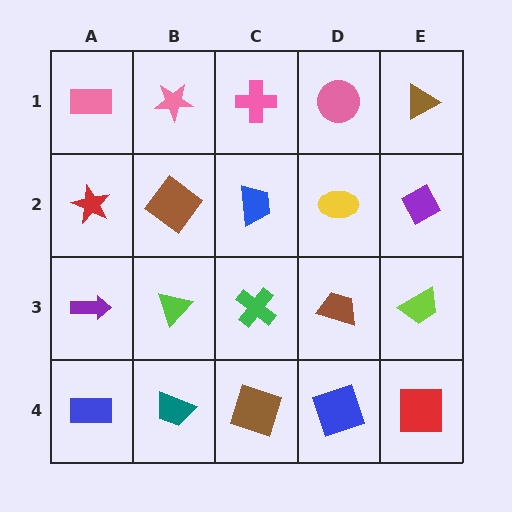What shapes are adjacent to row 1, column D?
A yellow ellipse (row 2, column D), a pink cross (row 1, column C), a brown triangle (row 1, column E).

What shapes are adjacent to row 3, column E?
A purple diamond (row 2, column E), a red square (row 4, column E), a brown trapezoid (row 3, column D).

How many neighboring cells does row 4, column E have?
2.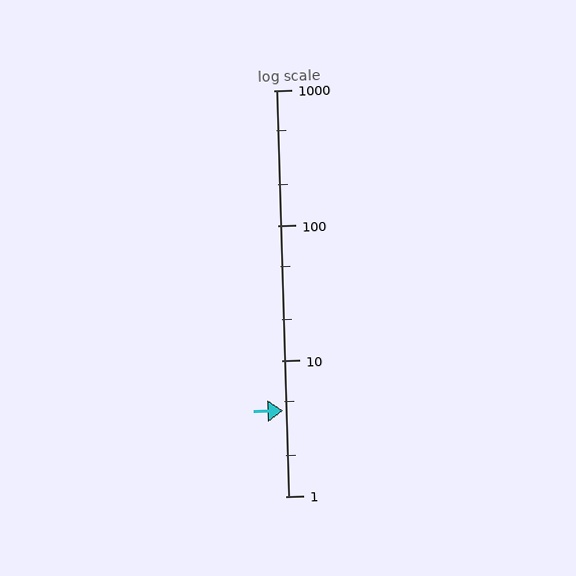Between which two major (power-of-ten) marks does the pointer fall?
The pointer is between 1 and 10.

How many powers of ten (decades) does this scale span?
The scale spans 3 decades, from 1 to 1000.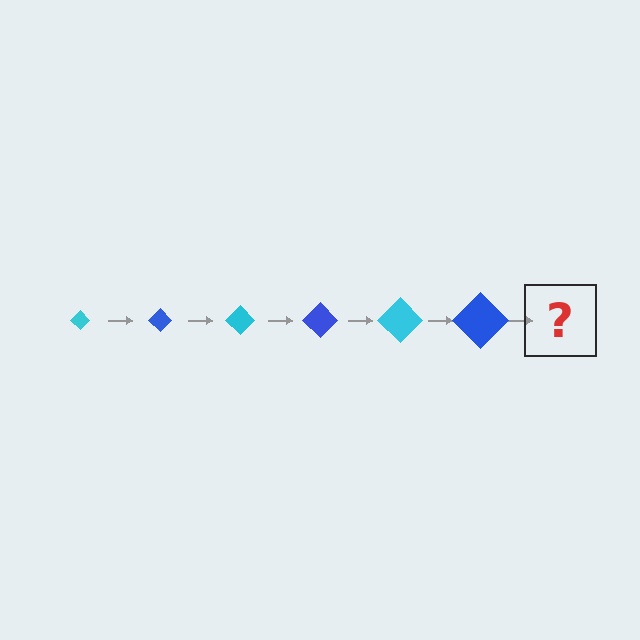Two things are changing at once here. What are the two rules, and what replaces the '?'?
The two rules are that the diamond grows larger each step and the color cycles through cyan and blue. The '?' should be a cyan diamond, larger than the previous one.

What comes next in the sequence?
The next element should be a cyan diamond, larger than the previous one.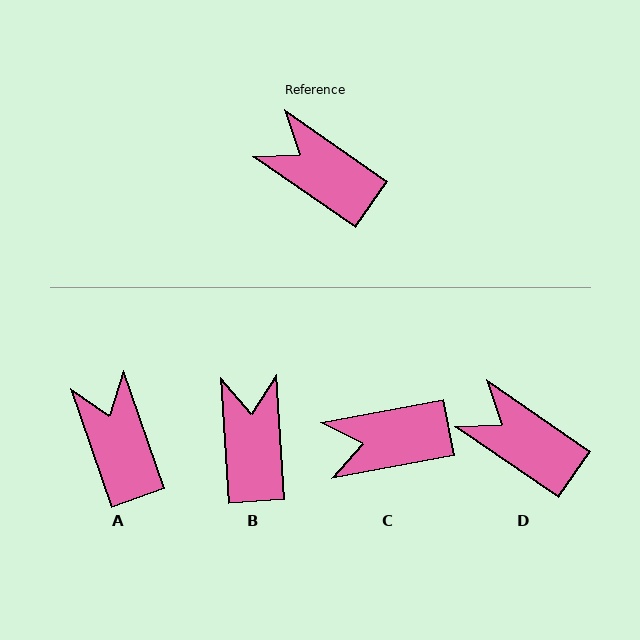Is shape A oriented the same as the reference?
No, it is off by about 36 degrees.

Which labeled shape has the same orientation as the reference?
D.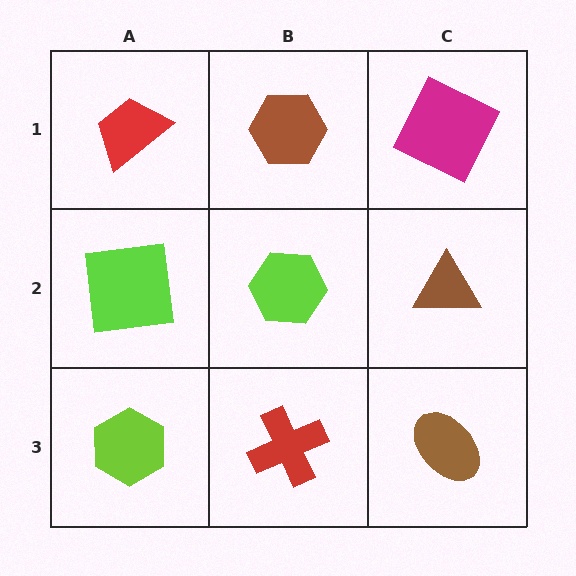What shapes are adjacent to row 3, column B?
A lime hexagon (row 2, column B), a lime hexagon (row 3, column A), a brown ellipse (row 3, column C).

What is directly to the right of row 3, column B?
A brown ellipse.